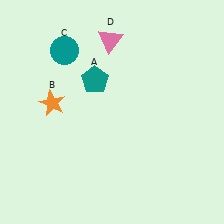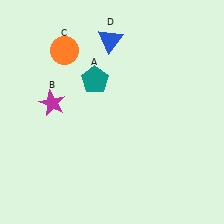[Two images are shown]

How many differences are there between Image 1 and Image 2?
There are 3 differences between the two images.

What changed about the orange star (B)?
In Image 1, B is orange. In Image 2, it changed to magenta.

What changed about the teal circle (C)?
In Image 1, C is teal. In Image 2, it changed to orange.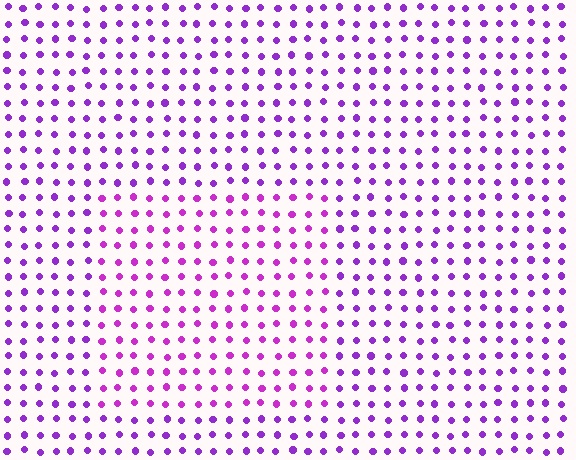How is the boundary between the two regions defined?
The boundary is defined purely by a slight shift in hue (about 21 degrees). Spacing, size, and orientation are identical on both sides.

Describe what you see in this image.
The image is filled with small purple elements in a uniform arrangement. A rectangle-shaped region is visible where the elements are tinted to a slightly different hue, forming a subtle color boundary.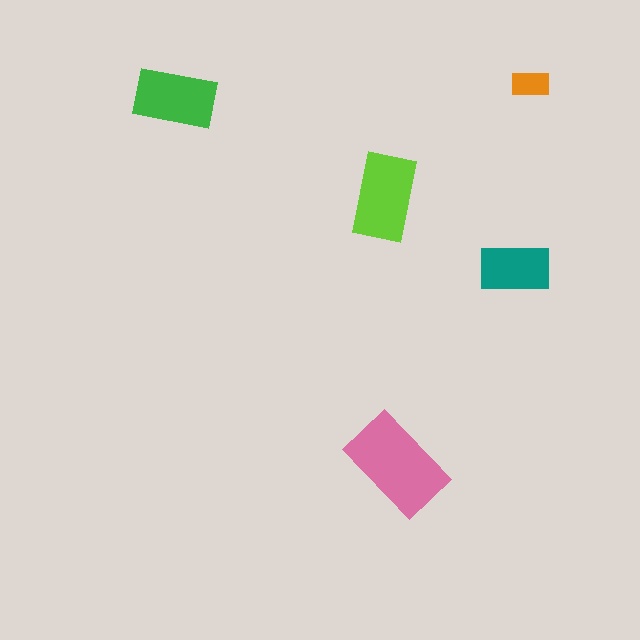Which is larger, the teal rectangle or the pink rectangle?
The pink one.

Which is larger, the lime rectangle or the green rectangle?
The lime one.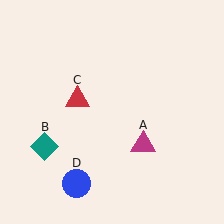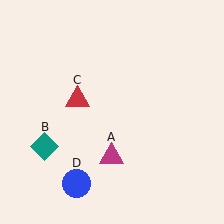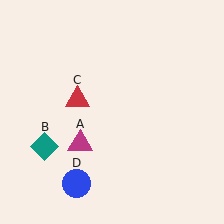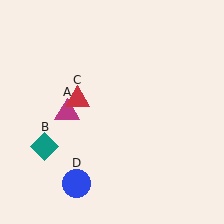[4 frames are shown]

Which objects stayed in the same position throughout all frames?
Teal diamond (object B) and red triangle (object C) and blue circle (object D) remained stationary.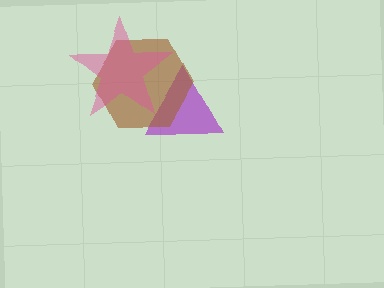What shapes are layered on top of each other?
The layered shapes are: a purple triangle, a brown hexagon, a pink star.